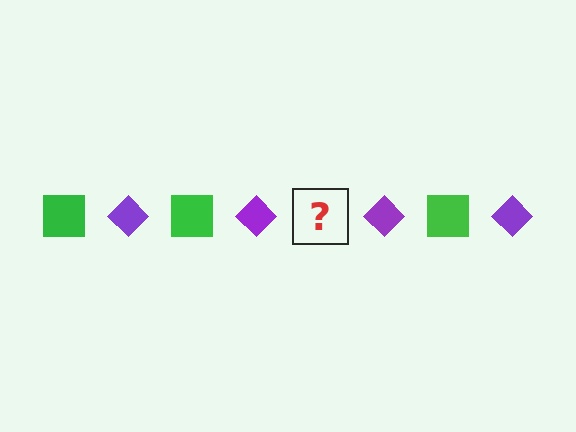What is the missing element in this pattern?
The missing element is a green square.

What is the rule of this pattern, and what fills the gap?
The rule is that the pattern alternates between green square and purple diamond. The gap should be filled with a green square.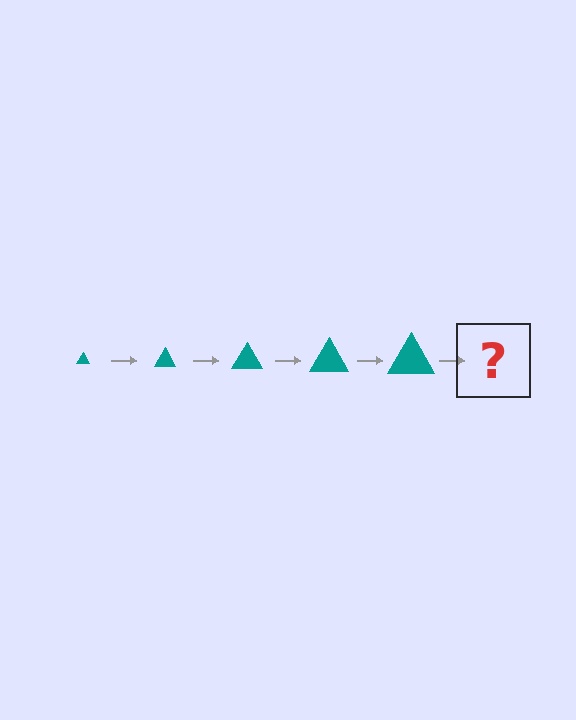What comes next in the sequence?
The next element should be a teal triangle, larger than the previous one.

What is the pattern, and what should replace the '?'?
The pattern is that the triangle gets progressively larger each step. The '?' should be a teal triangle, larger than the previous one.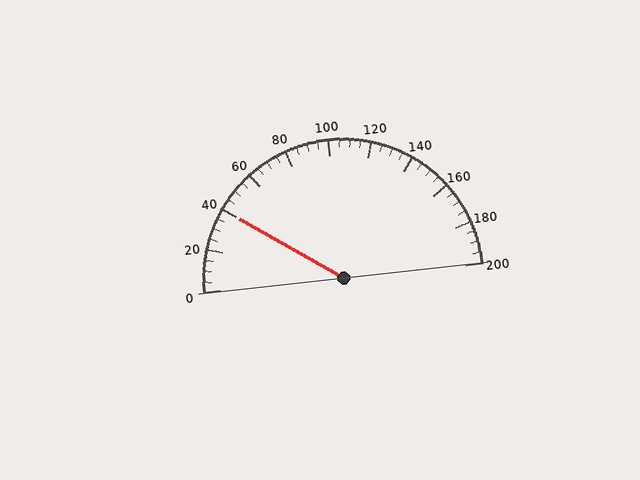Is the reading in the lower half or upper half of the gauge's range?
The reading is in the lower half of the range (0 to 200).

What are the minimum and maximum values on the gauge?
The gauge ranges from 0 to 200.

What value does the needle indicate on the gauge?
The needle indicates approximately 40.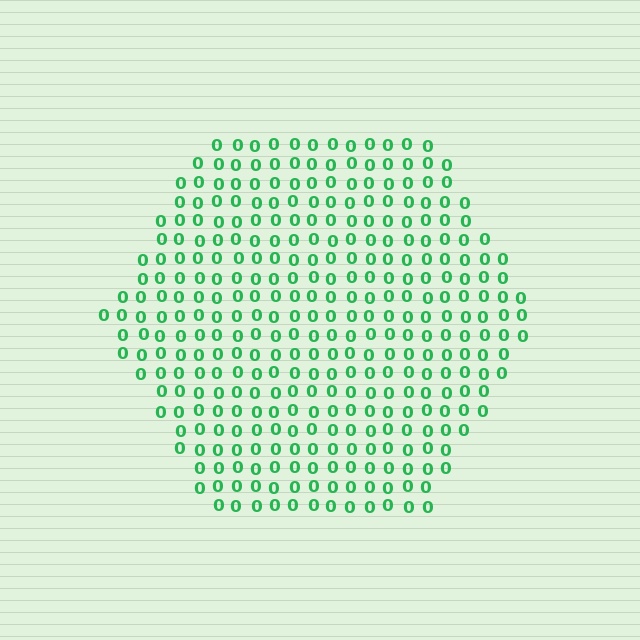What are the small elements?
The small elements are digit 0's.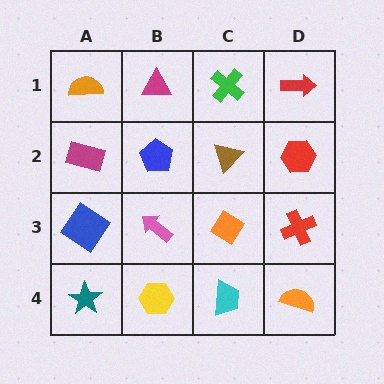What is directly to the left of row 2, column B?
A magenta rectangle.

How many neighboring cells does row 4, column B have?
3.